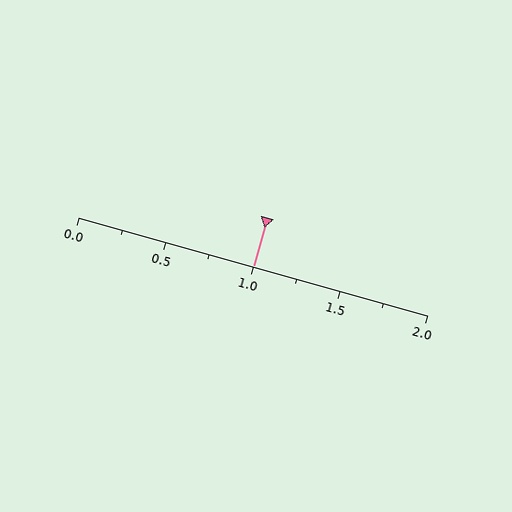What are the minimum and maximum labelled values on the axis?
The axis runs from 0.0 to 2.0.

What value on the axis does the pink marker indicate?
The marker indicates approximately 1.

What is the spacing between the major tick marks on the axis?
The major ticks are spaced 0.5 apart.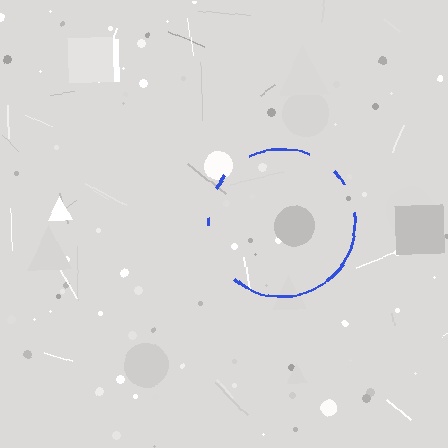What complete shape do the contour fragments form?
The contour fragments form a circle.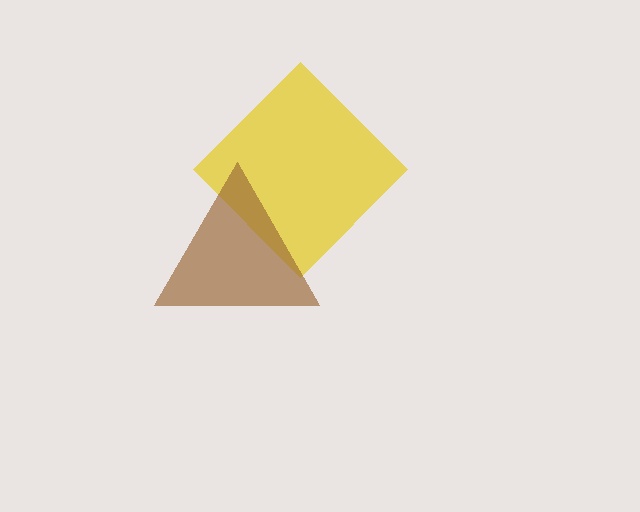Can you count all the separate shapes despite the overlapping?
Yes, there are 2 separate shapes.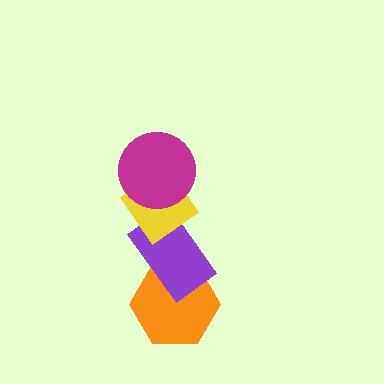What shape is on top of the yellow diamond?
The magenta circle is on top of the yellow diamond.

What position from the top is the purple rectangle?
The purple rectangle is 3rd from the top.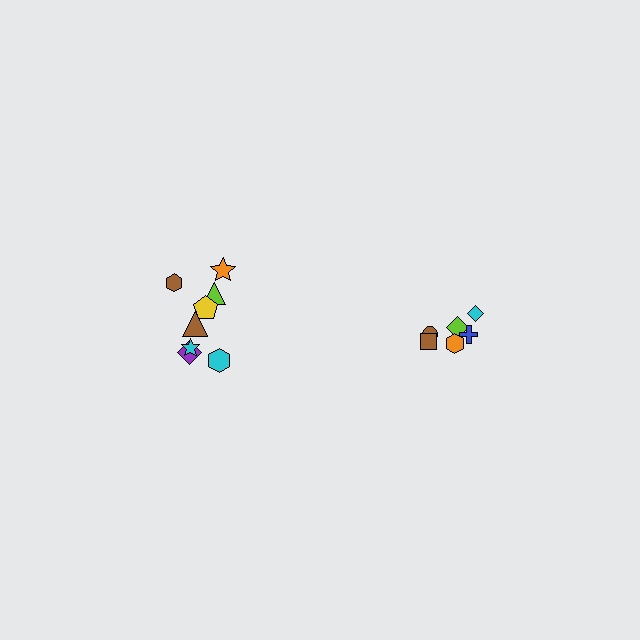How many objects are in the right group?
There are 6 objects.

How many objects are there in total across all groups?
There are 14 objects.